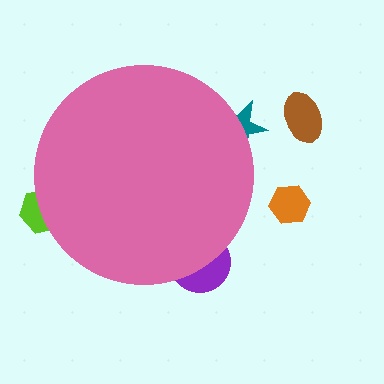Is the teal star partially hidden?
Yes, the teal star is partially hidden behind the pink circle.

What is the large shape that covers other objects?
A pink circle.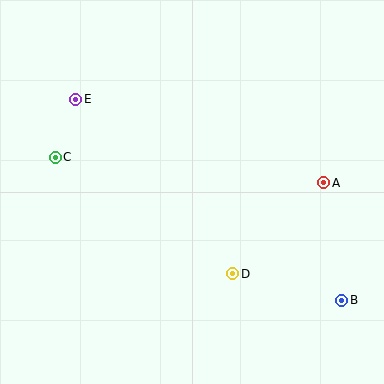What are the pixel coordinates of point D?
Point D is at (233, 274).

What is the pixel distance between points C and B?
The distance between C and B is 320 pixels.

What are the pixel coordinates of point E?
Point E is at (76, 99).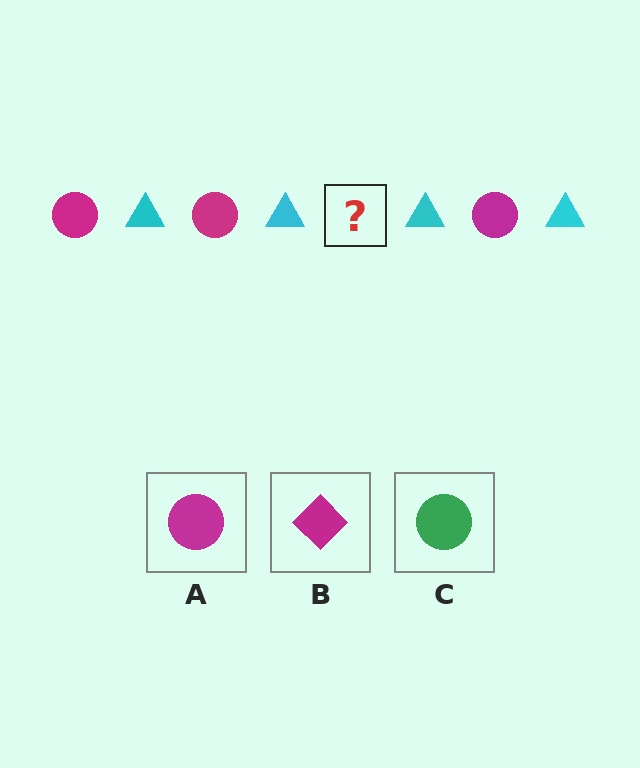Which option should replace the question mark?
Option A.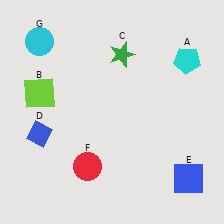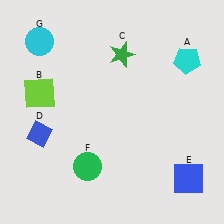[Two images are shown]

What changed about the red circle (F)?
In Image 1, F is red. In Image 2, it changed to green.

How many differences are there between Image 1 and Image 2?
There is 1 difference between the two images.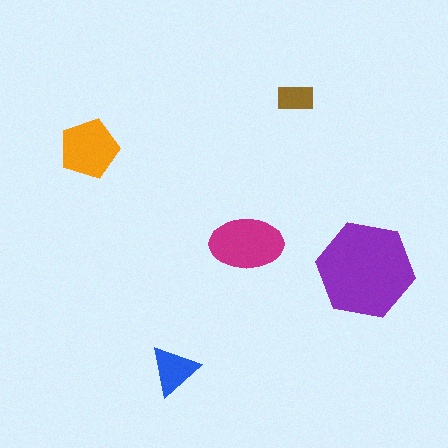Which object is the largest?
The purple hexagon.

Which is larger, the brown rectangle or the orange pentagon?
The orange pentagon.